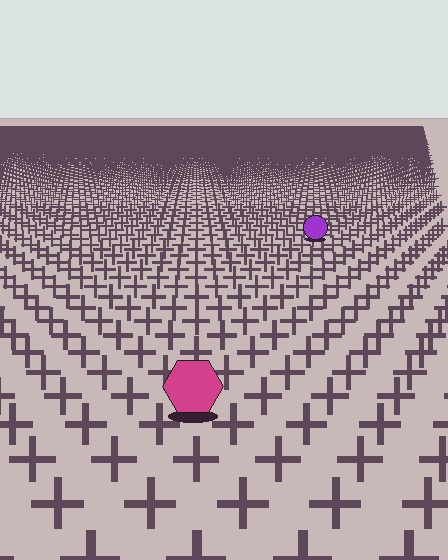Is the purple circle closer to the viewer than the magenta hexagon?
No. The magenta hexagon is closer — you can tell from the texture gradient: the ground texture is coarser near it.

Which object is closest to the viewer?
The magenta hexagon is closest. The texture marks near it are larger and more spread out.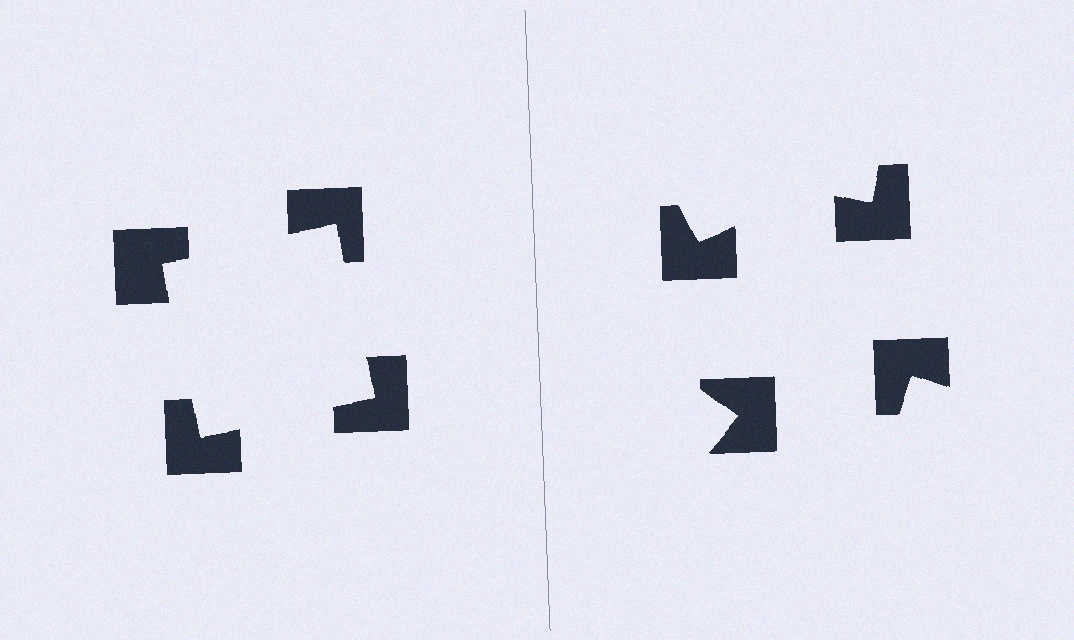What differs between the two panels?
The notched squares are positioned identically on both sides; only the wedge orientations differ. On the left they align to a square; on the right they are misaligned.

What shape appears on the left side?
An illusory square.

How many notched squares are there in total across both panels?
8 — 4 on each side.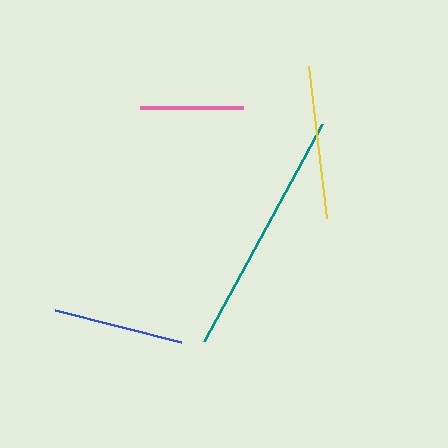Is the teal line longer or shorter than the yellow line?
The teal line is longer than the yellow line.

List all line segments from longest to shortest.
From longest to shortest: teal, yellow, blue, pink.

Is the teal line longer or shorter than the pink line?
The teal line is longer than the pink line.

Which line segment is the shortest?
The pink line is the shortest at approximately 102 pixels.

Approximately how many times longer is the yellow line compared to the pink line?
The yellow line is approximately 1.5 times the length of the pink line.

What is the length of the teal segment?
The teal segment is approximately 247 pixels long.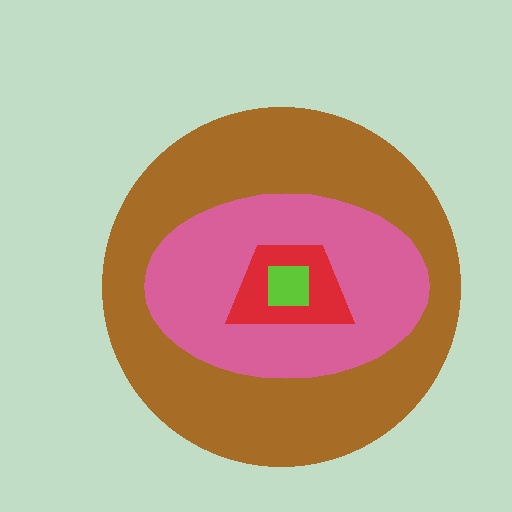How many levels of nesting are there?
4.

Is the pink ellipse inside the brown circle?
Yes.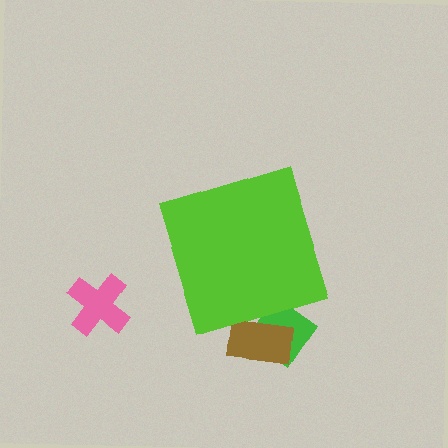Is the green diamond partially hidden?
Yes, the green diamond is partially hidden behind the lime diamond.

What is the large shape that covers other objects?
A lime diamond.